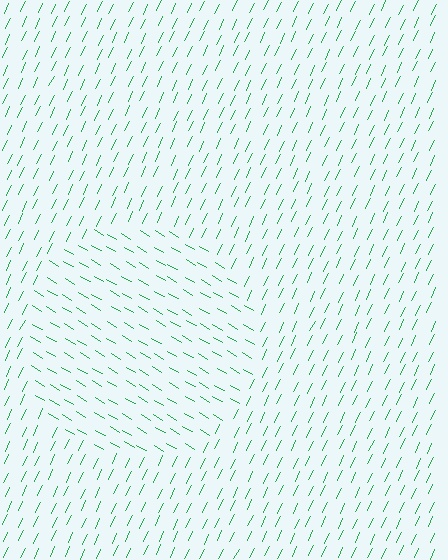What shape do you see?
I see a circle.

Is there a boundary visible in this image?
Yes, there is a texture boundary formed by a change in line orientation.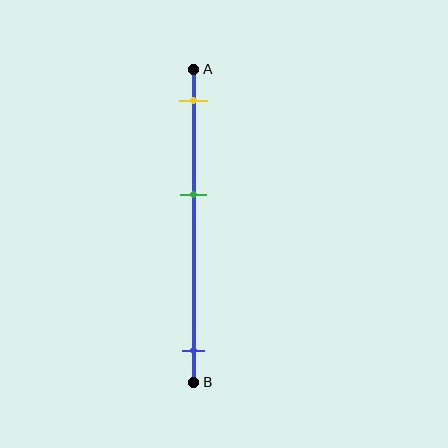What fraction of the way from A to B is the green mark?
The green mark is approximately 40% (0.4) of the way from A to B.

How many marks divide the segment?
There are 3 marks dividing the segment.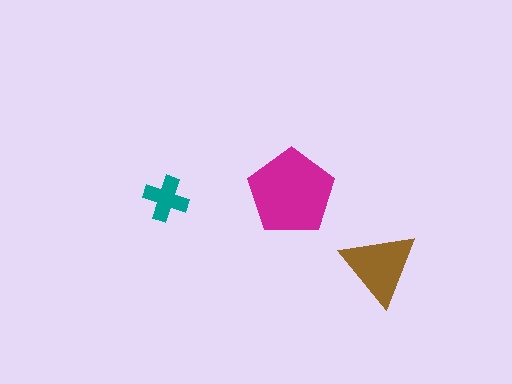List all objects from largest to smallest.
The magenta pentagon, the brown triangle, the teal cross.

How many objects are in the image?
There are 3 objects in the image.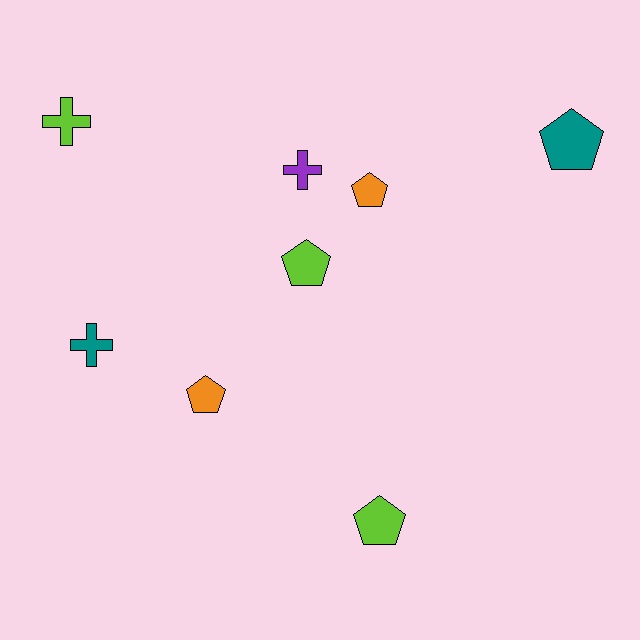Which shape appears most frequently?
Pentagon, with 5 objects.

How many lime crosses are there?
There is 1 lime cross.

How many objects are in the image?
There are 8 objects.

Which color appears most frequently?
Lime, with 3 objects.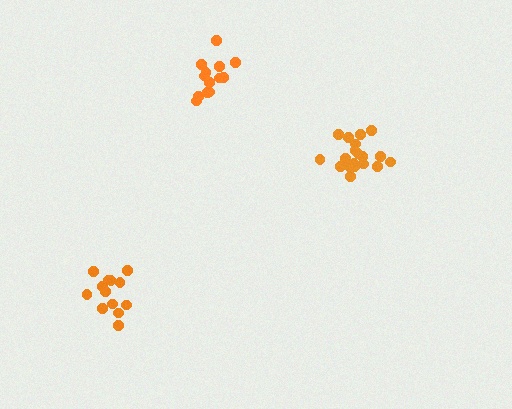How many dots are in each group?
Group 1: 13 dots, Group 2: 13 dots, Group 3: 19 dots (45 total).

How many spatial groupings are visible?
There are 3 spatial groupings.